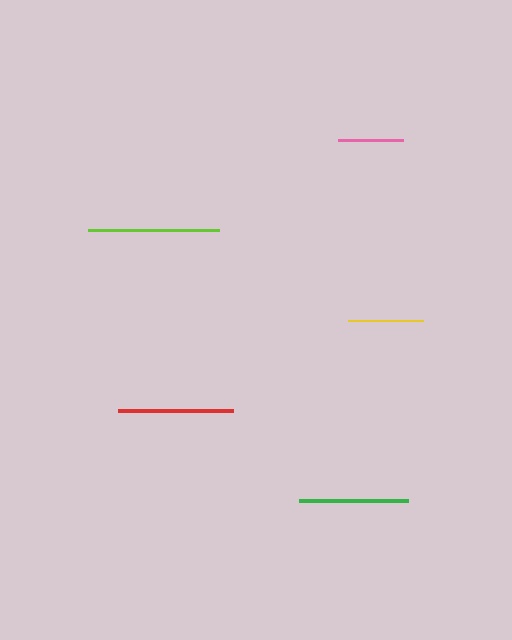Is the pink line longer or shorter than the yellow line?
The yellow line is longer than the pink line.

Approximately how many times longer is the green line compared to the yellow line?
The green line is approximately 1.5 times the length of the yellow line.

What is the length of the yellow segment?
The yellow segment is approximately 75 pixels long.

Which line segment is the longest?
The lime line is the longest at approximately 131 pixels.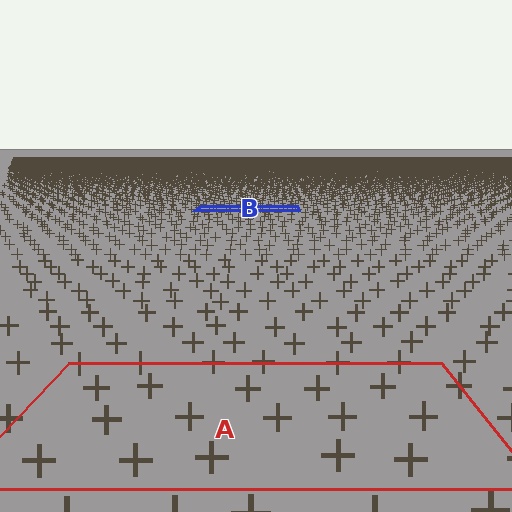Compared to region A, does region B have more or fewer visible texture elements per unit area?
Region B has more texture elements per unit area — they are packed more densely because it is farther away.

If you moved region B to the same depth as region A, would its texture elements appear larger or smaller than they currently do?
They would appear larger. At a closer depth, the same texture elements are projected at a bigger on-screen size.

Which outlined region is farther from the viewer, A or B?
Region B is farther from the viewer — the texture elements inside it appear smaller and more densely packed.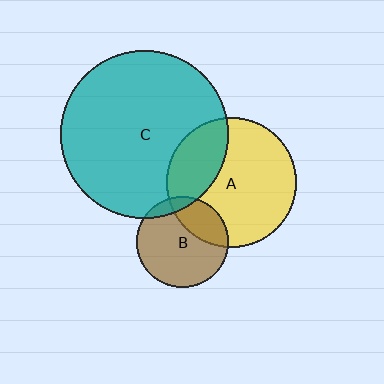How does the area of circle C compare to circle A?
Approximately 1.7 times.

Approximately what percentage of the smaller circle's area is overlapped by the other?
Approximately 30%.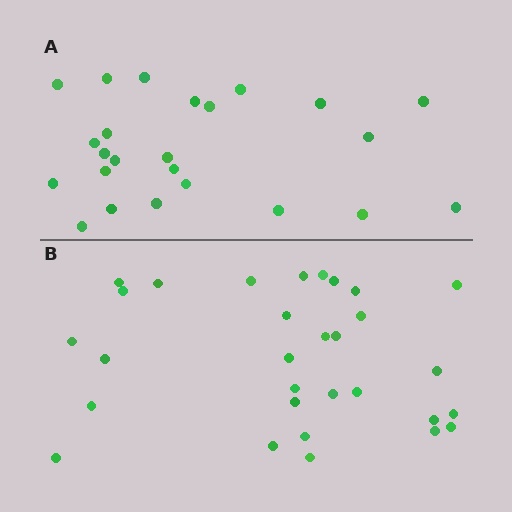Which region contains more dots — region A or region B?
Region B (the bottom region) has more dots.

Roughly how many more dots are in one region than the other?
Region B has about 6 more dots than region A.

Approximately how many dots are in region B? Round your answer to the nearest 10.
About 30 dots.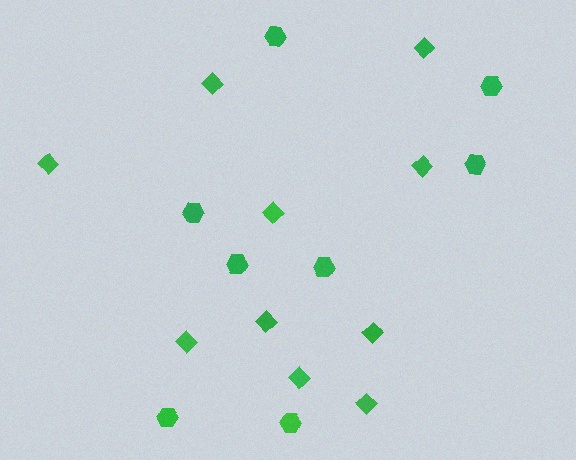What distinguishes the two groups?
There are 2 groups: one group of diamonds (10) and one group of hexagons (8).